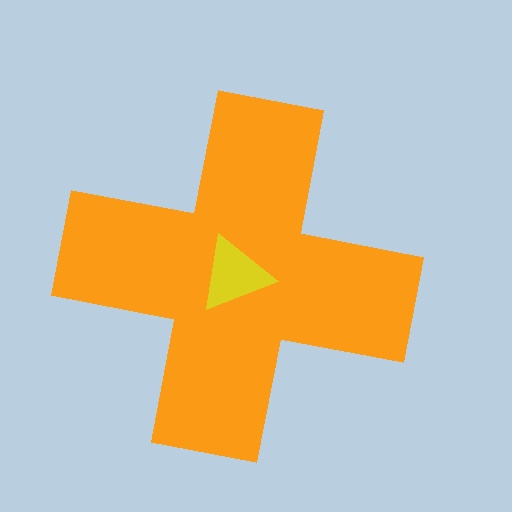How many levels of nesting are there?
2.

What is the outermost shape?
The orange cross.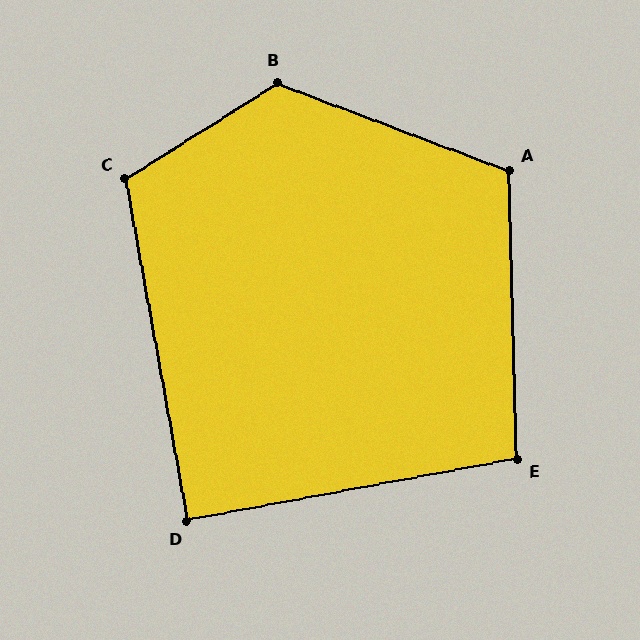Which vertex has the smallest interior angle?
D, at approximately 90 degrees.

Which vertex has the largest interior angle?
B, at approximately 127 degrees.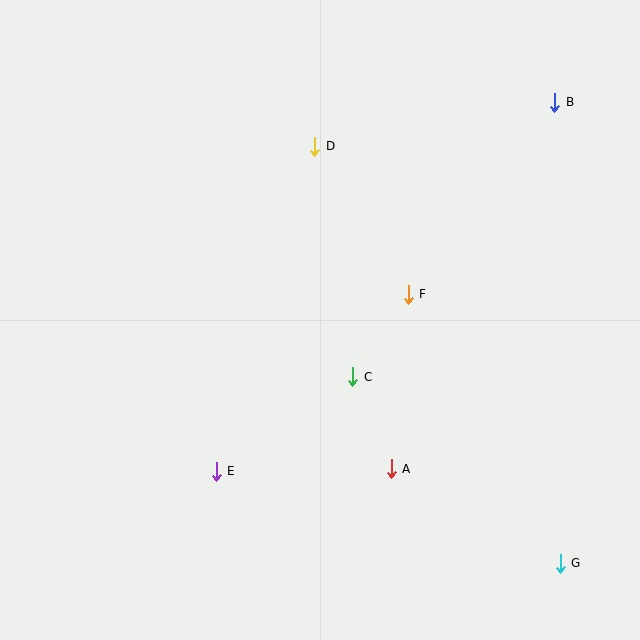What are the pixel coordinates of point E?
Point E is at (216, 471).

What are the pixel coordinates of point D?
Point D is at (315, 146).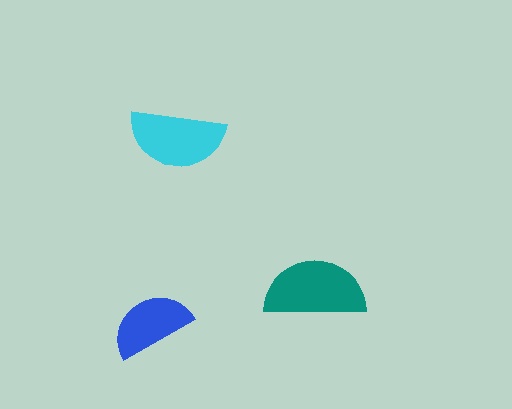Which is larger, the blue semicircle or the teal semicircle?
The teal one.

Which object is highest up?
The cyan semicircle is topmost.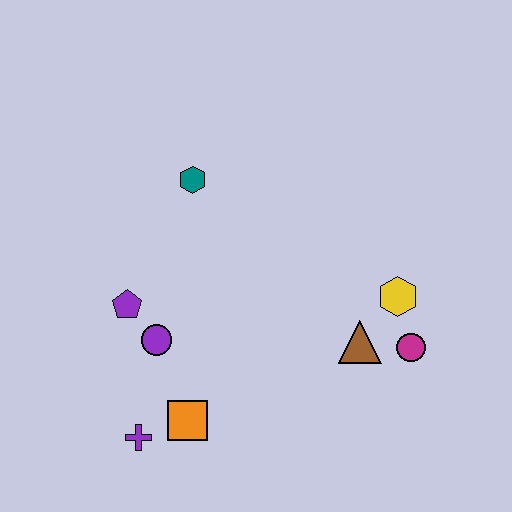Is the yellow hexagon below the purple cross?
No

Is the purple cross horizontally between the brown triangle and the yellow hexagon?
No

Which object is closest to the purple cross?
The orange square is closest to the purple cross.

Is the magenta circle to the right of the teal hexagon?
Yes